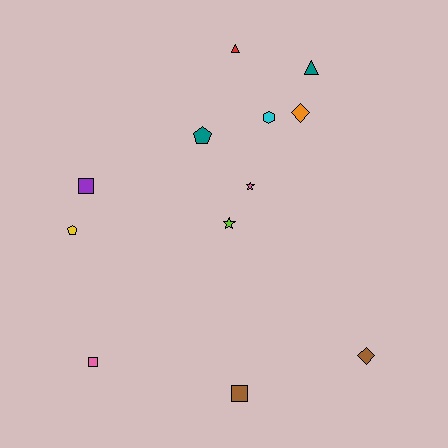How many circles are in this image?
There are no circles.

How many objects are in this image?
There are 12 objects.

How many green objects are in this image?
There are no green objects.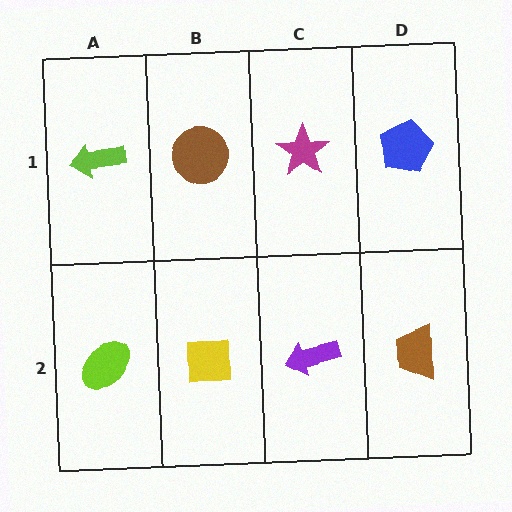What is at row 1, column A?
A lime arrow.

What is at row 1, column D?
A blue pentagon.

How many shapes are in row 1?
4 shapes.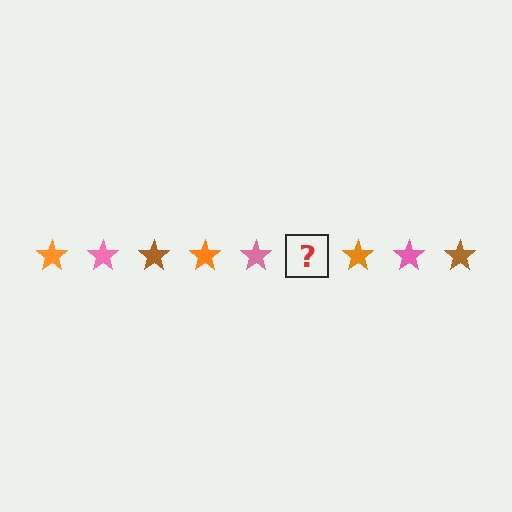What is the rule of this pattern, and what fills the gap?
The rule is that the pattern cycles through orange, pink, brown stars. The gap should be filled with a brown star.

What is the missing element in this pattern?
The missing element is a brown star.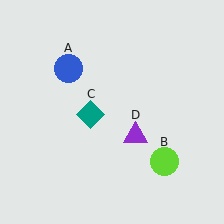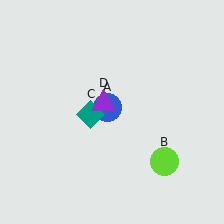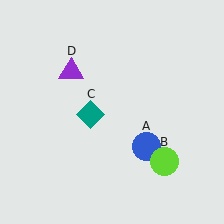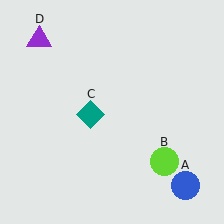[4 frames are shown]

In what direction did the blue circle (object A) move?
The blue circle (object A) moved down and to the right.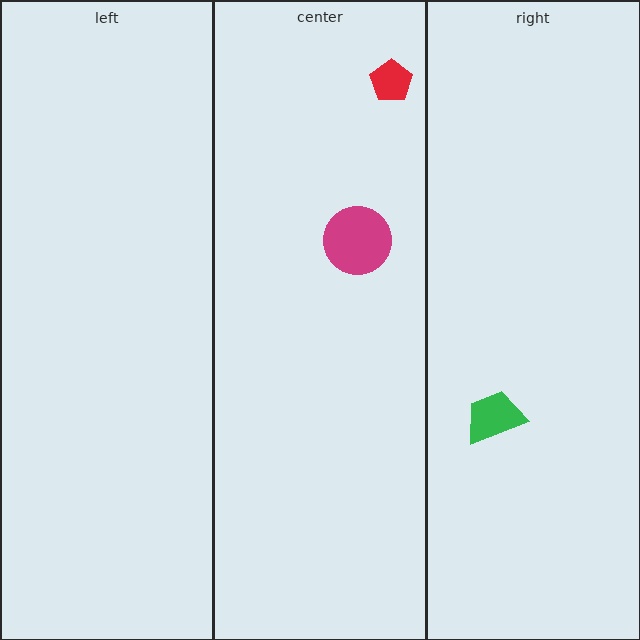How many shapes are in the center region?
2.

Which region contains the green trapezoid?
The right region.